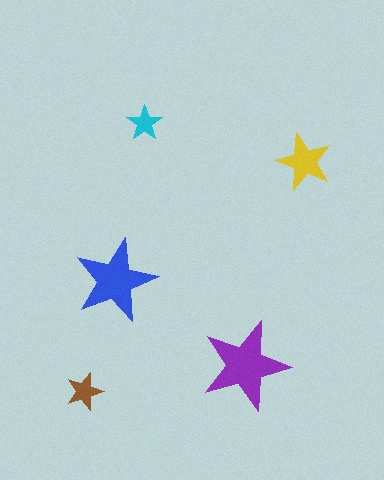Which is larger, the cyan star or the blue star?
The blue one.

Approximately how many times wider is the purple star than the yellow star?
About 1.5 times wider.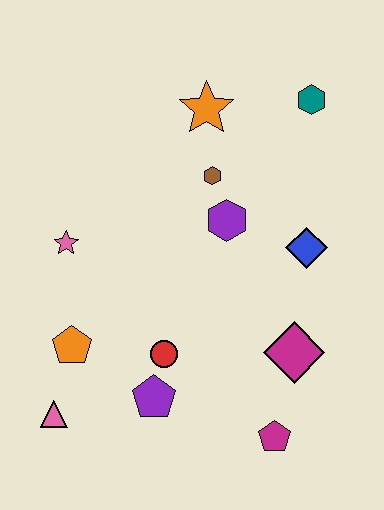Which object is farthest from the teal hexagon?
The pink triangle is farthest from the teal hexagon.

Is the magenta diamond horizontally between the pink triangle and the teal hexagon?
Yes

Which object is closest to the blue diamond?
The purple hexagon is closest to the blue diamond.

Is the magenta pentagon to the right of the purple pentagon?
Yes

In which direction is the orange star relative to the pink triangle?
The orange star is above the pink triangle.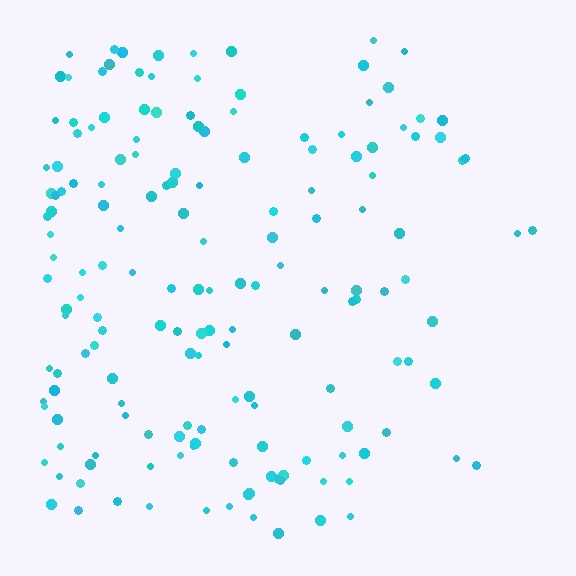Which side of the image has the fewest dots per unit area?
The right.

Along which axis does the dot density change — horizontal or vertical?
Horizontal.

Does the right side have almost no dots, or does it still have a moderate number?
Still a moderate number, just noticeably fewer than the left.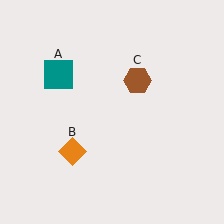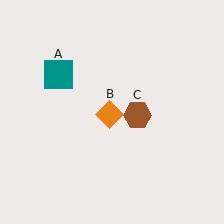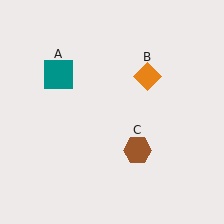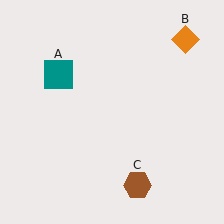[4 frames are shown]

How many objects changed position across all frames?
2 objects changed position: orange diamond (object B), brown hexagon (object C).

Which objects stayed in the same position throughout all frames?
Teal square (object A) remained stationary.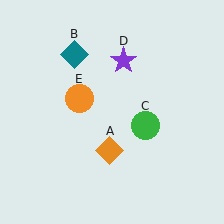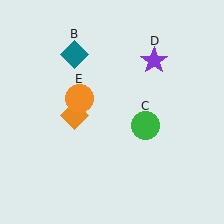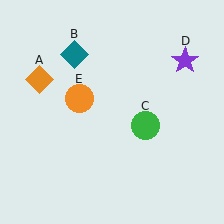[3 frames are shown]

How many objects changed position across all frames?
2 objects changed position: orange diamond (object A), purple star (object D).